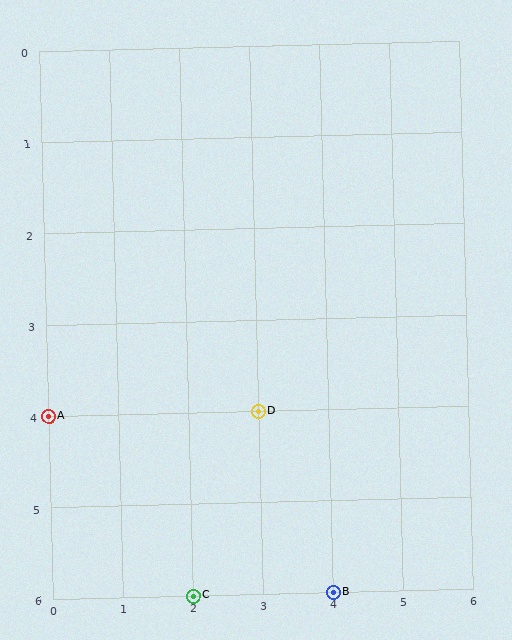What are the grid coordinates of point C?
Point C is at grid coordinates (2, 6).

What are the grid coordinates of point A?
Point A is at grid coordinates (0, 4).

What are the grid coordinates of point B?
Point B is at grid coordinates (4, 6).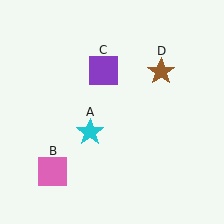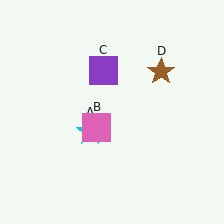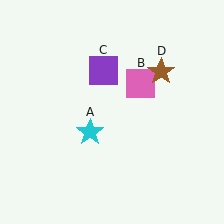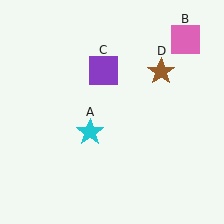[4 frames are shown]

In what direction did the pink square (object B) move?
The pink square (object B) moved up and to the right.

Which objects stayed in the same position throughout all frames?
Cyan star (object A) and purple square (object C) and brown star (object D) remained stationary.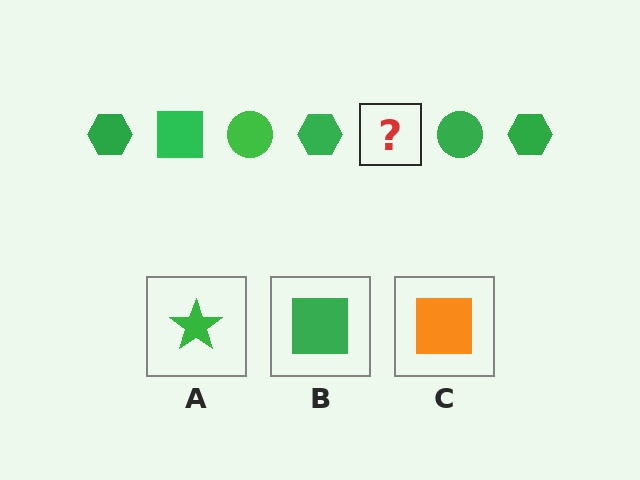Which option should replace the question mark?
Option B.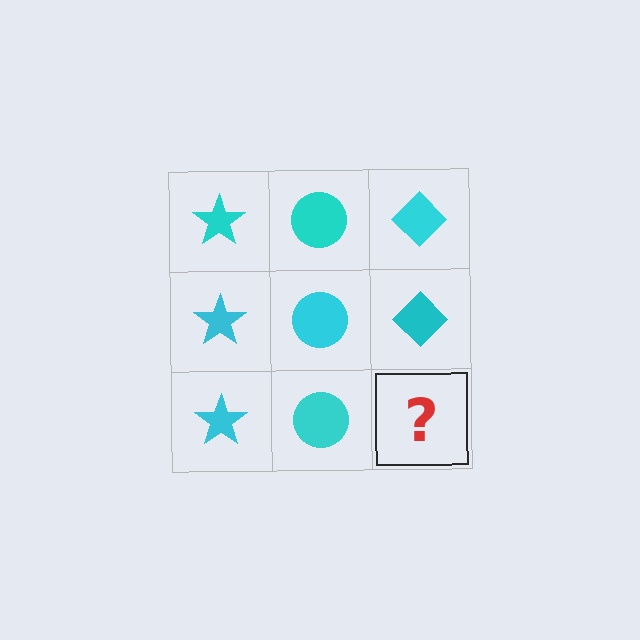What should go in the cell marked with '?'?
The missing cell should contain a cyan diamond.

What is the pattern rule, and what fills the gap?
The rule is that each column has a consistent shape. The gap should be filled with a cyan diamond.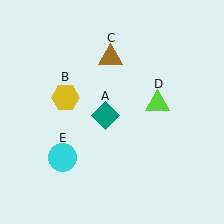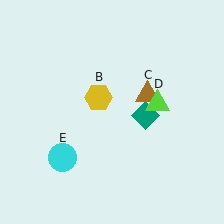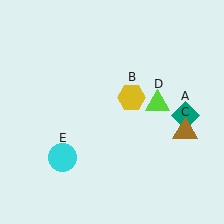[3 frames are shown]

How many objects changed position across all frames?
3 objects changed position: teal diamond (object A), yellow hexagon (object B), brown triangle (object C).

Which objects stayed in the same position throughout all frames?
Lime triangle (object D) and cyan circle (object E) remained stationary.